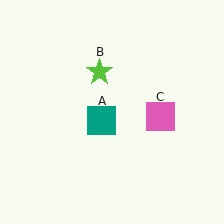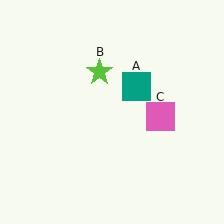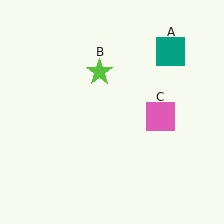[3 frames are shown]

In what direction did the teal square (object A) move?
The teal square (object A) moved up and to the right.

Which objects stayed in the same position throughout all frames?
Lime star (object B) and pink square (object C) remained stationary.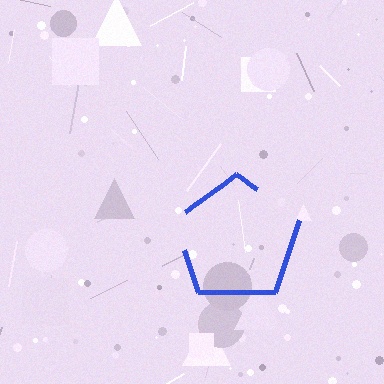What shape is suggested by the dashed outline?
The dashed outline suggests a pentagon.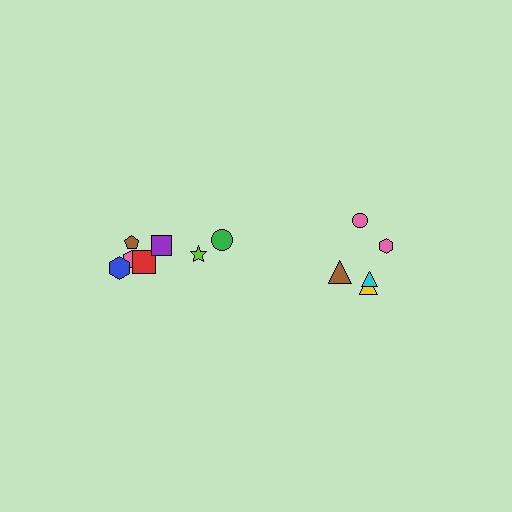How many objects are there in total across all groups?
There are 12 objects.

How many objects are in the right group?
There are 5 objects.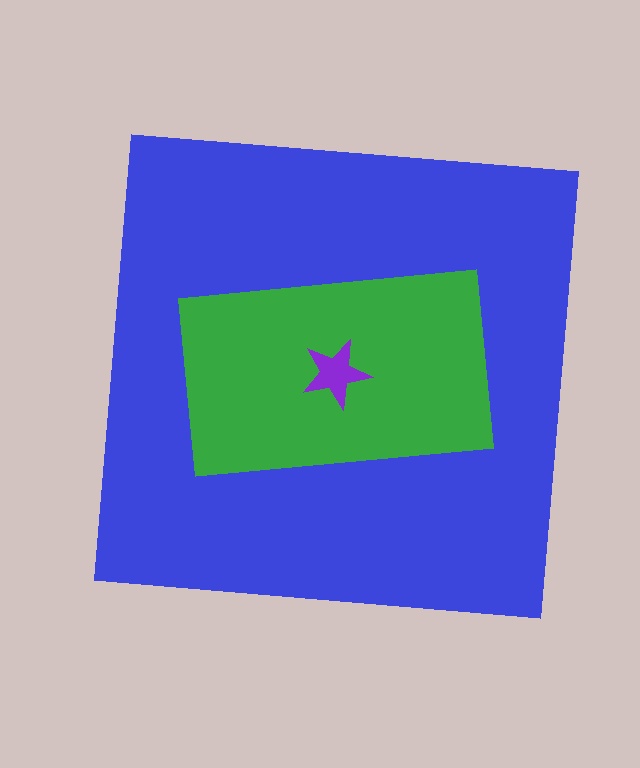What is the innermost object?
The purple star.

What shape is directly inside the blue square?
The green rectangle.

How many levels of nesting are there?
3.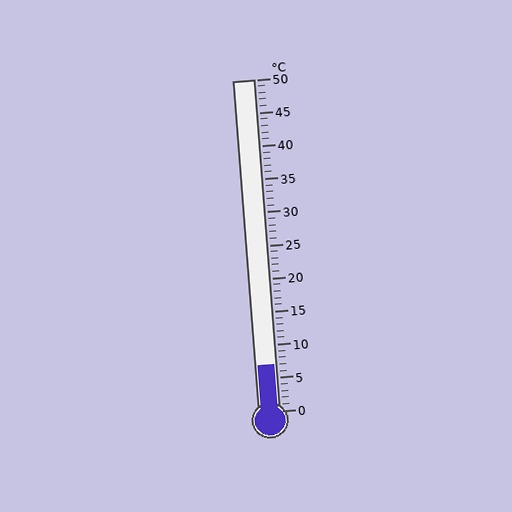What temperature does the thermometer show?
The thermometer shows approximately 7°C.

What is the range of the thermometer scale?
The thermometer scale ranges from 0°C to 50°C.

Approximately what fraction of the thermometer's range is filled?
The thermometer is filled to approximately 15% of its range.